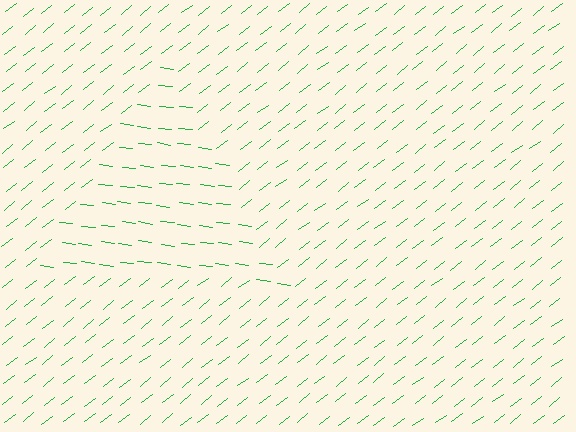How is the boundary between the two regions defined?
The boundary is defined purely by a change in line orientation (approximately 45 degrees difference). All lines are the same color and thickness.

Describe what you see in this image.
The image is filled with small green line segments. A triangle region in the image has lines oriented differently from the surrounding lines, creating a visible texture boundary.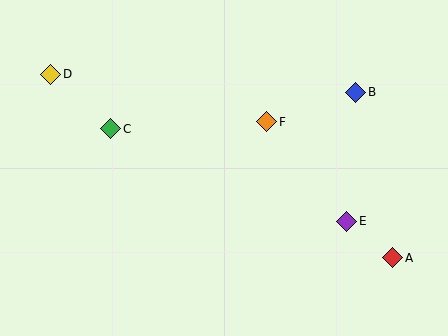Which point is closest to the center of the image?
Point F at (267, 122) is closest to the center.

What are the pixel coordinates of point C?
Point C is at (111, 129).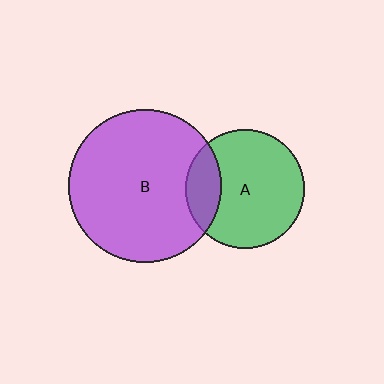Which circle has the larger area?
Circle B (purple).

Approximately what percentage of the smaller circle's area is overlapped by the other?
Approximately 20%.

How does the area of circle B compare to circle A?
Approximately 1.6 times.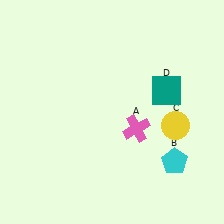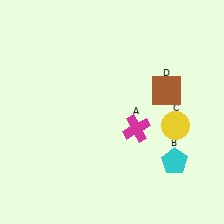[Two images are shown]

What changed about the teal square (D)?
In Image 1, D is teal. In Image 2, it changed to brown.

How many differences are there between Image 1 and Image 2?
There are 2 differences between the two images.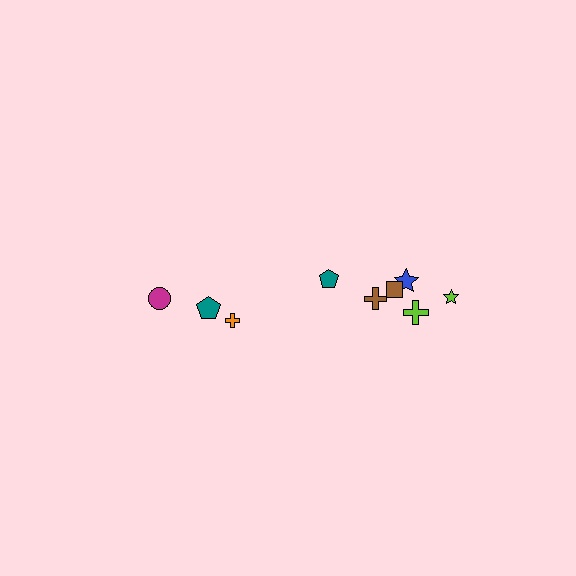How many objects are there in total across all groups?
There are 9 objects.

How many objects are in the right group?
There are 6 objects.